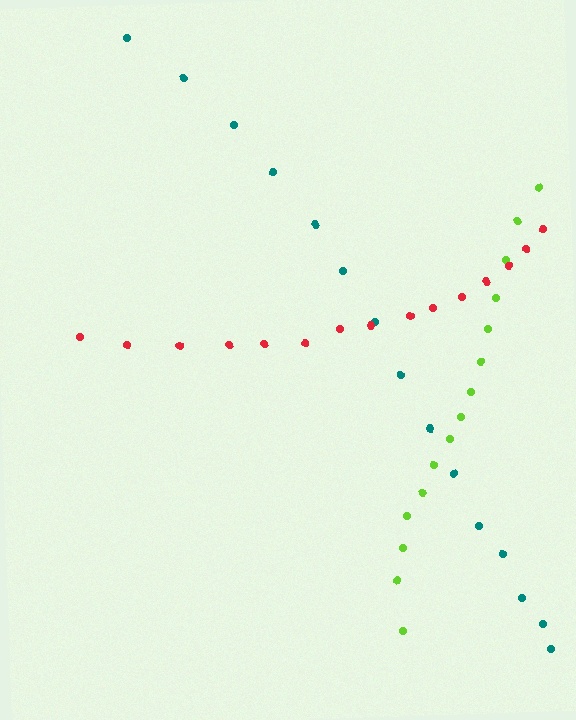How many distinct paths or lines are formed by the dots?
There are 3 distinct paths.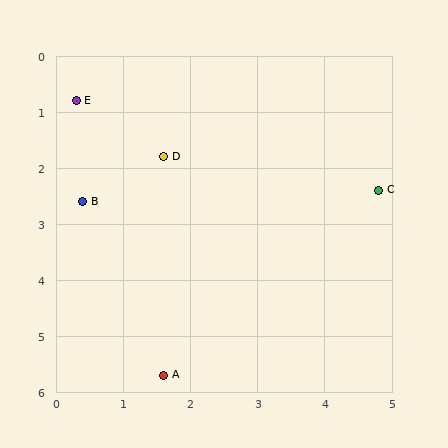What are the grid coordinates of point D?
Point D is at approximately (1.6, 1.8).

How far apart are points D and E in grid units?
Points D and E are about 1.6 grid units apart.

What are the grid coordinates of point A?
Point A is at approximately (1.6, 5.7).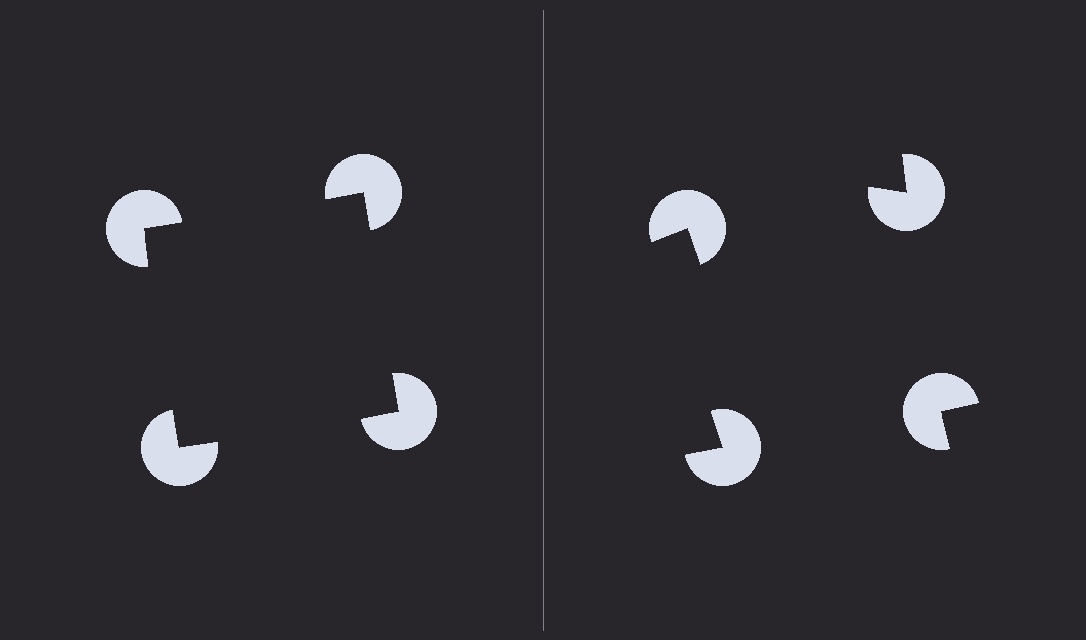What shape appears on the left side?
An illusory square.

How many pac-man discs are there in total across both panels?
8 — 4 on each side.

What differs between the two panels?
The pac-man discs are positioned identically on both sides; only the wedge orientations differ. On the left they align to a square; on the right they are misaligned.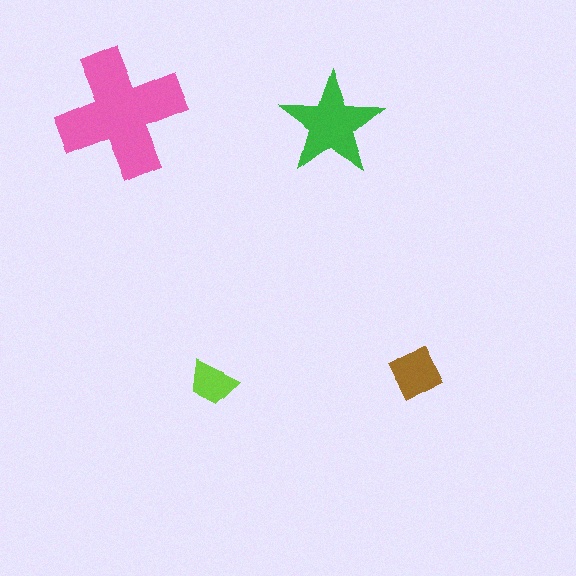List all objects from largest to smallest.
The pink cross, the green star, the brown diamond, the lime trapezoid.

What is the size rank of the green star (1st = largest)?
2nd.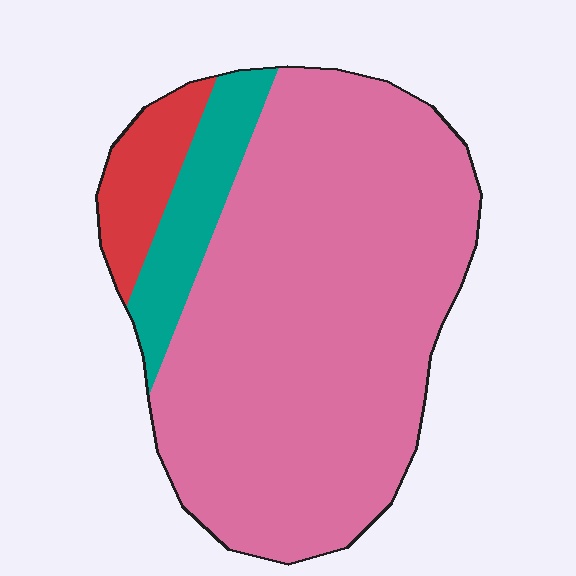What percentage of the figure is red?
Red takes up less than a quarter of the figure.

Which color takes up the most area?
Pink, at roughly 80%.